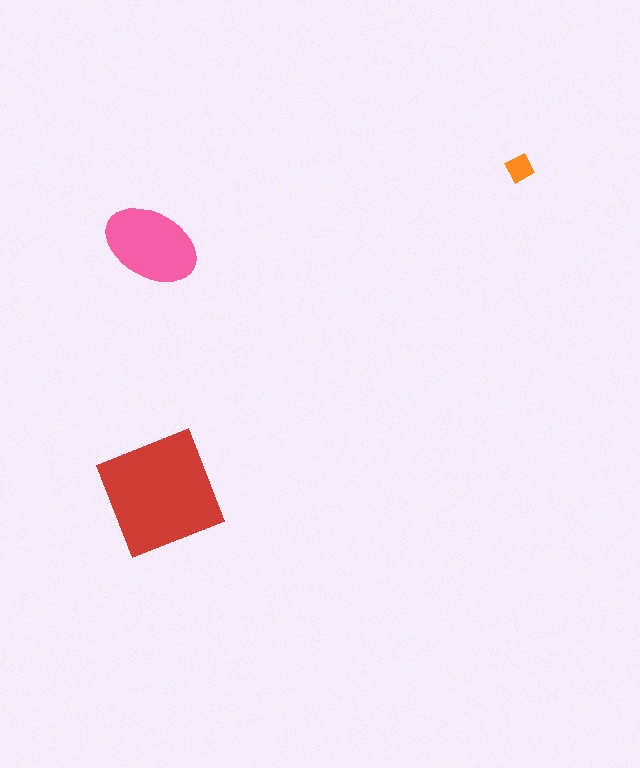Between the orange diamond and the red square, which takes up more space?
The red square.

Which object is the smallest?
The orange diamond.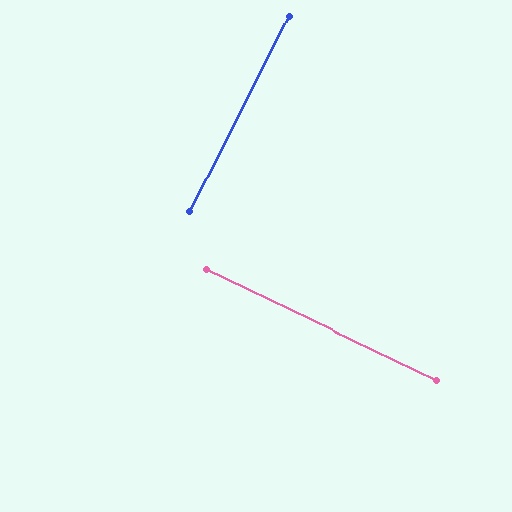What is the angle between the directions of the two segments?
Approximately 88 degrees.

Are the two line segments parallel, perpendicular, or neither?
Perpendicular — they meet at approximately 88°.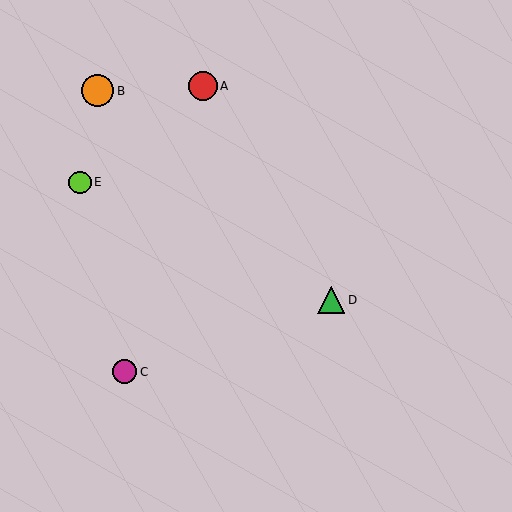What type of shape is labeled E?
Shape E is a lime circle.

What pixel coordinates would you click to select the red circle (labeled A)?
Click at (203, 86) to select the red circle A.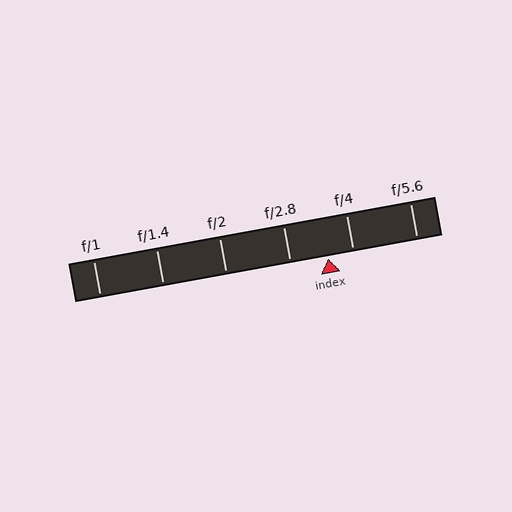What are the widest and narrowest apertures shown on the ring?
The widest aperture shown is f/1 and the narrowest is f/5.6.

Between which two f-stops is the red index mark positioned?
The index mark is between f/2.8 and f/4.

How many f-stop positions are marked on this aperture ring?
There are 6 f-stop positions marked.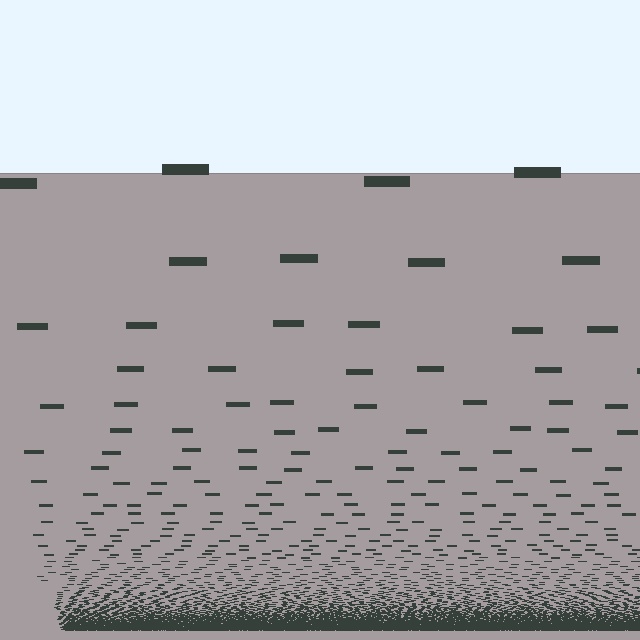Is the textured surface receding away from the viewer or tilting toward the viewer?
The surface appears to tilt toward the viewer. Texture elements get larger and sparser toward the top.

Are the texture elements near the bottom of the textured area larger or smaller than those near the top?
Smaller. The gradient is inverted — elements near the bottom are smaller and denser.